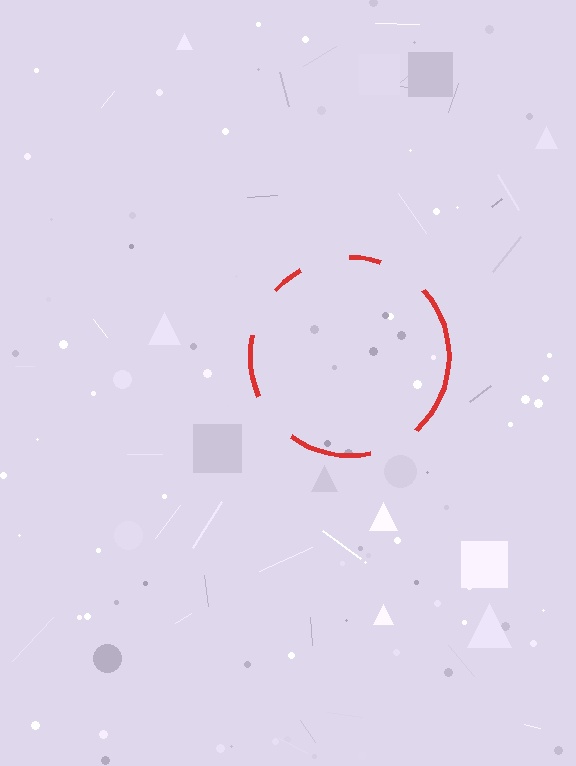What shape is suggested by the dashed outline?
The dashed outline suggests a circle.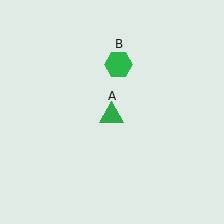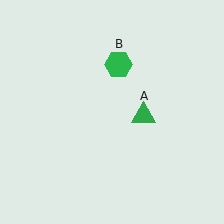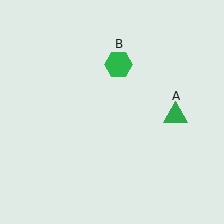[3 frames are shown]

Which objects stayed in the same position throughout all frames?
Green hexagon (object B) remained stationary.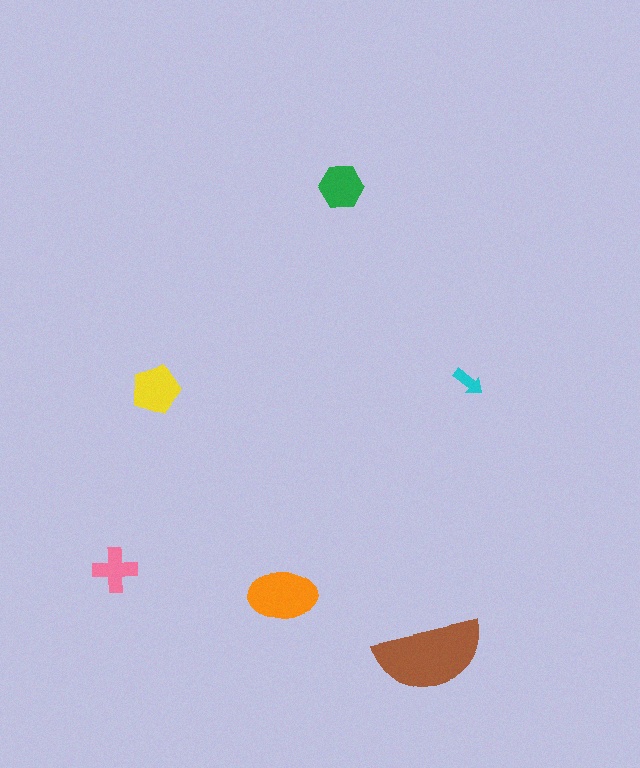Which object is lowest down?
The brown semicircle is bottommost.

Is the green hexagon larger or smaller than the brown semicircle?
Smaller.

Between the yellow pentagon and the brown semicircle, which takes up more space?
The brown semicircle.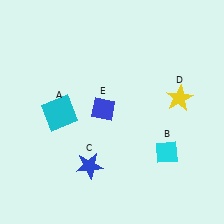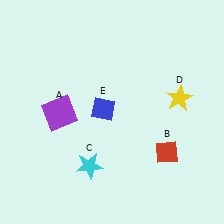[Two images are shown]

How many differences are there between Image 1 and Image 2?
There are 3 differences between the two images.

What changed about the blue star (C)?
In Image 1, C is blue. In Image 2, it changed to cyan.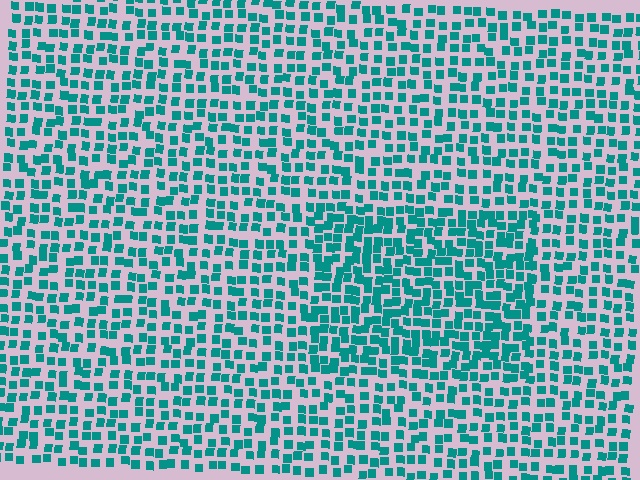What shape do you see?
I see a rectangle.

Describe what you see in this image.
The image contains small teal elements arranged at two different densities. A rectangle-shaped region is visible where the elements are more densely packed than the surrounding area.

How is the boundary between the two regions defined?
The boundary is defined by a change in element density (approximately 1.5x ratio). All elements are the same color, size, and shape.